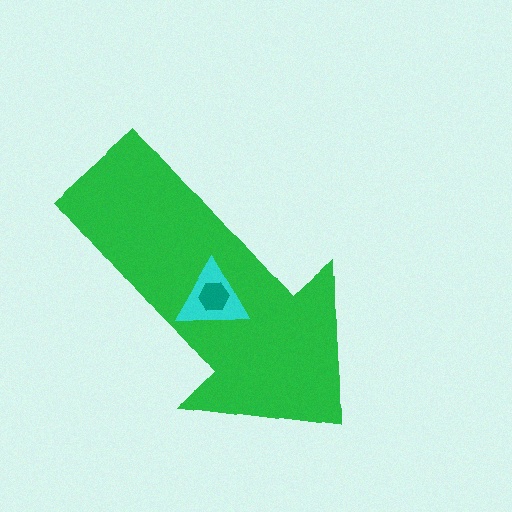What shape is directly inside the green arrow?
The cyan triangle.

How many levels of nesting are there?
3.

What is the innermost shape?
The teal hexagon.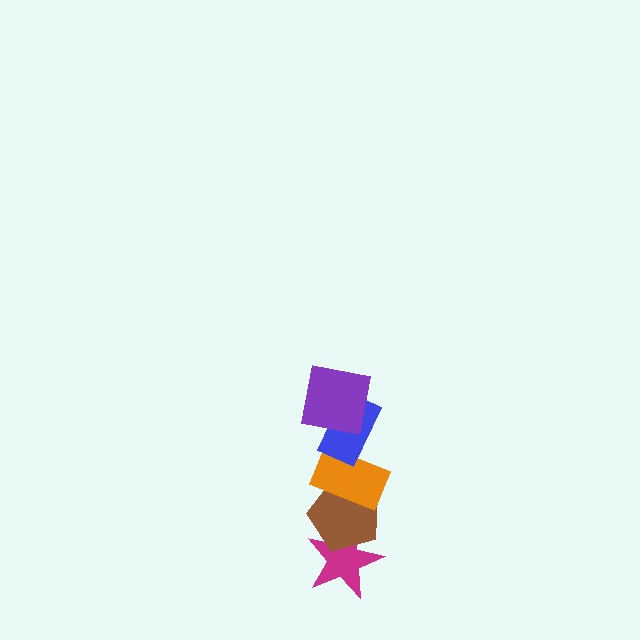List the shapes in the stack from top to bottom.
From top to bottom: the purple square, the blue rectangle, the orange rectangle, the brown pentagon, the magenta star.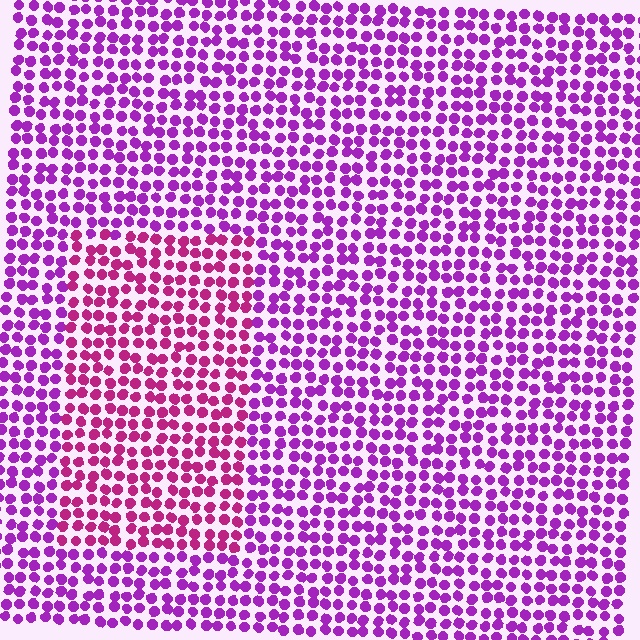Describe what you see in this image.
The image is filled with small purple elements in a uniform arrangement. A rectangle-shaped region is visible where the elements are tinted to a slightly different hue, forming a subtle color boundary.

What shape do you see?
I see a rectangle.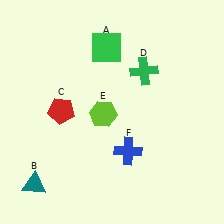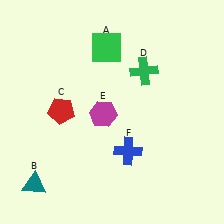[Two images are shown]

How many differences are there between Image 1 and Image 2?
There is 1 difference between the two images.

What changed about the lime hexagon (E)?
In Image 1, E is lime. In Image 2, it changed to magenta.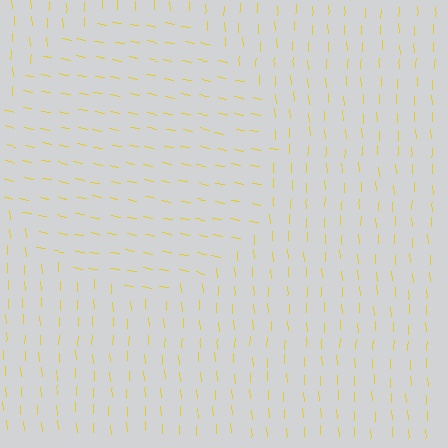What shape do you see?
I see a circle.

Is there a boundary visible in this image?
Yes, there is a texture boundary formed by a change in line orientation.